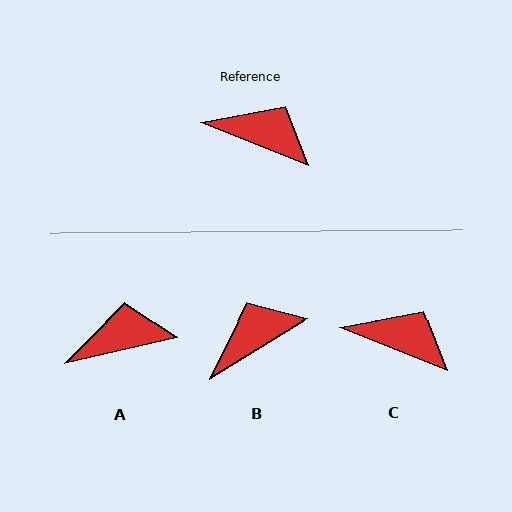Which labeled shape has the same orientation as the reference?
C.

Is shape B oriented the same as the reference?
No, it is off by about 53 degrees.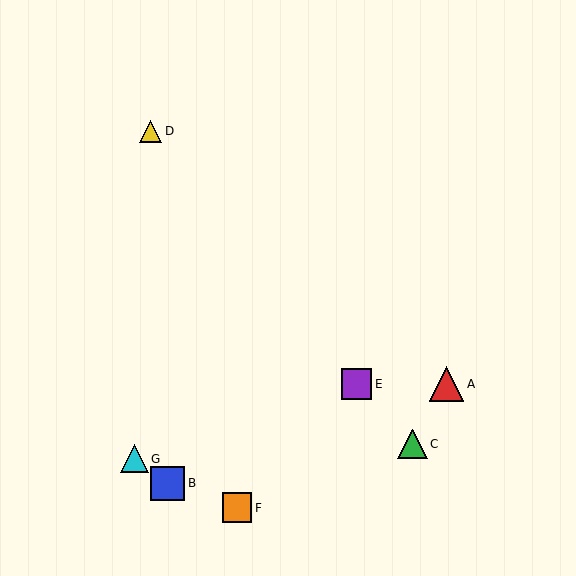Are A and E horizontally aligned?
Yes, both are at y≈384.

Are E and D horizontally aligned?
No, E is at y≈384 and D is at y≈131.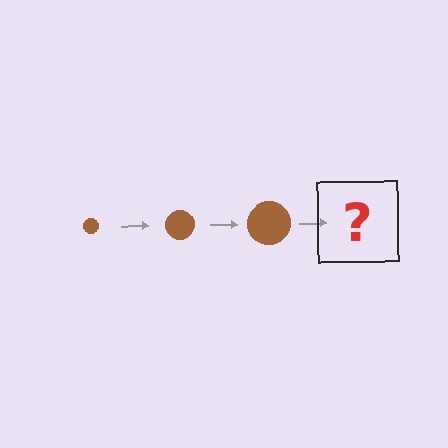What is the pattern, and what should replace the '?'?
The pattern is that the circle gets progressively larger each step. The '?' should be a brown circle, larger than the previous one.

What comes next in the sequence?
The next element should be a brown circle, larger than the previous one.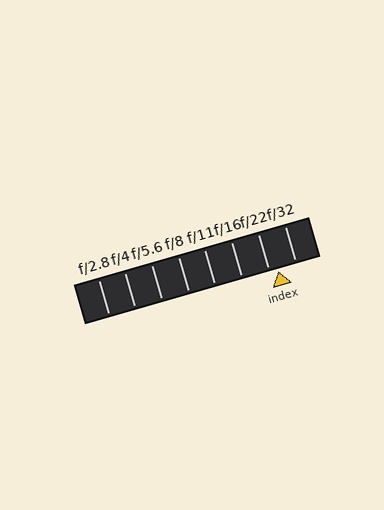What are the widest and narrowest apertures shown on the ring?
The widest aperture shown is f/2.8 and the narrowest is f/32.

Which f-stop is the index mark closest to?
The index mark is closest to f/22.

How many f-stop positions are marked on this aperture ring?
There are 8 f-stop positions marked.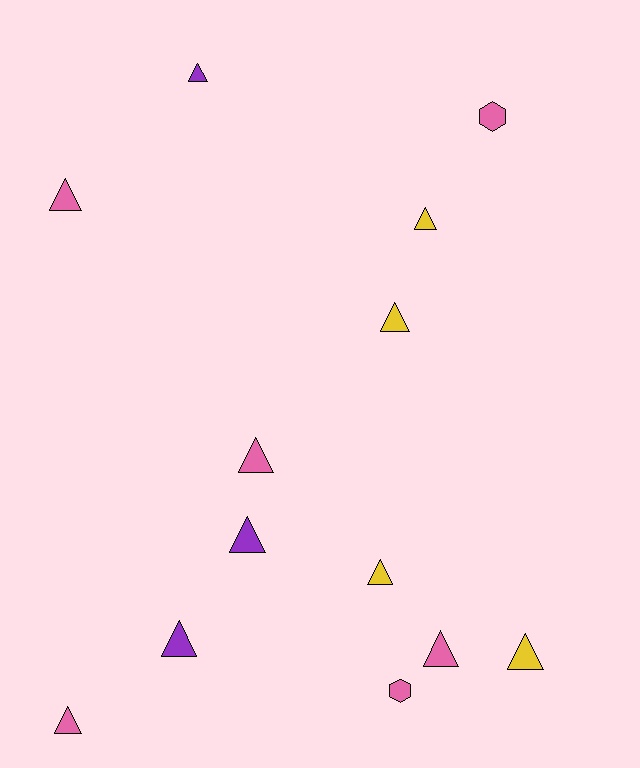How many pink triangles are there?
There are 4 pink triangles.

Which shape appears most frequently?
Triangle, with 11 objects.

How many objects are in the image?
There are 13 objects.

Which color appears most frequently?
Pink, with 6 objects.